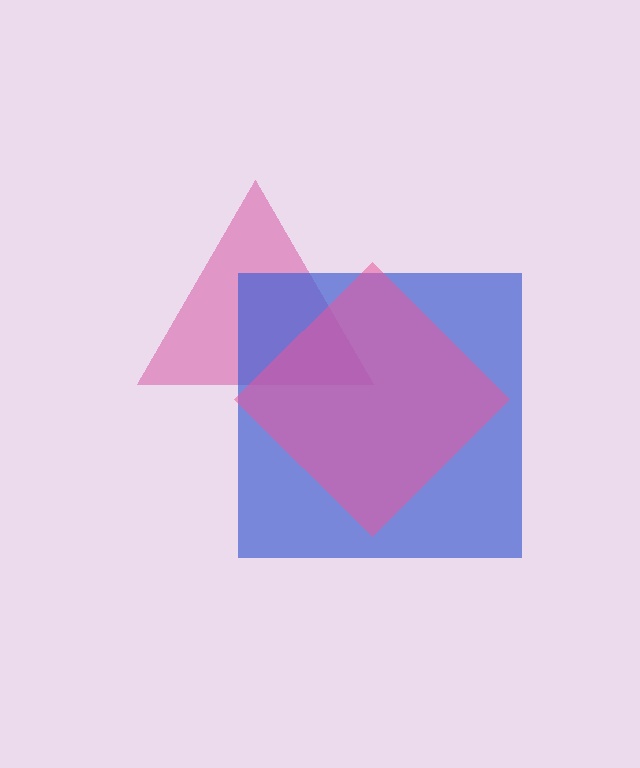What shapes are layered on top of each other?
The layered shapes are: a magenta triangle, a blue square, a pink diamond.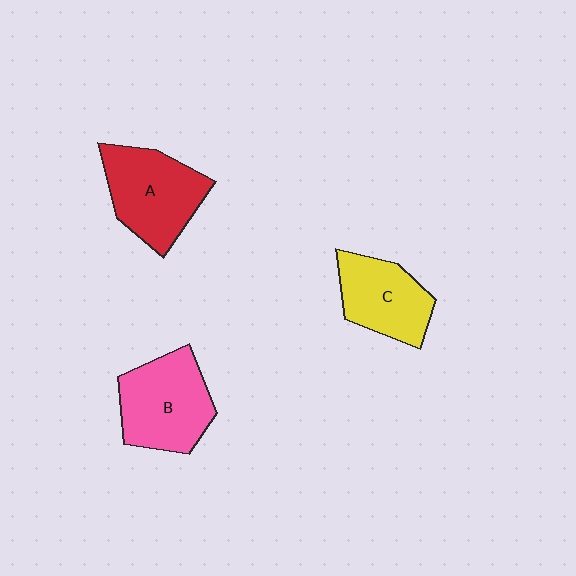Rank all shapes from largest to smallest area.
From largest to smallest: B (pink), A (red), C (yellow).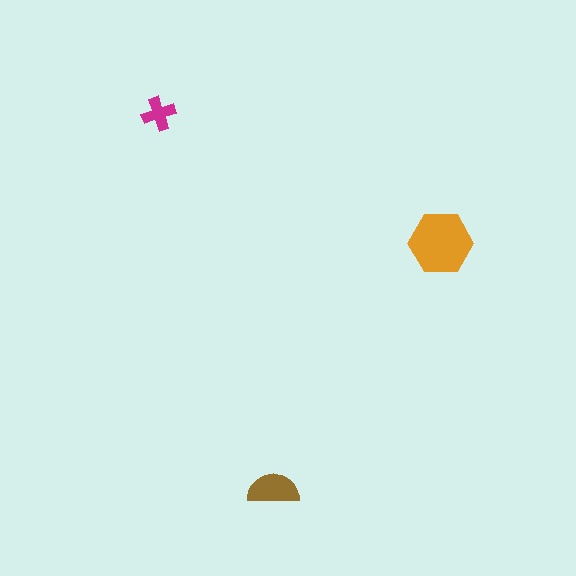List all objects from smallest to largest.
The magenta cross, the brown semicircle, the orange hexagon.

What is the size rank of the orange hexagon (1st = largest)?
1st.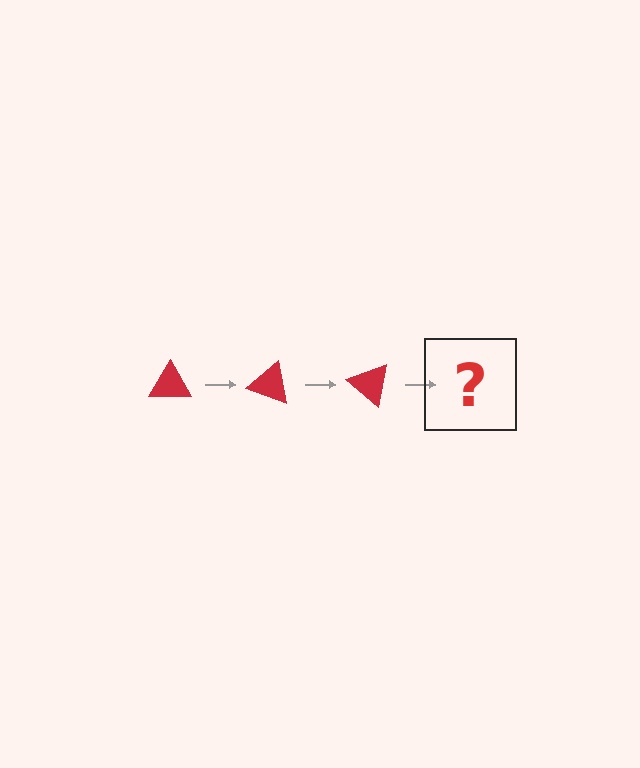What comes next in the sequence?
The next element should be a red triangle rotated 60 degrees.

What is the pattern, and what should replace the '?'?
The pattern is that the triangle rotates 20 degrees each step. The '?' should be a red triangle rotated 60 degrees.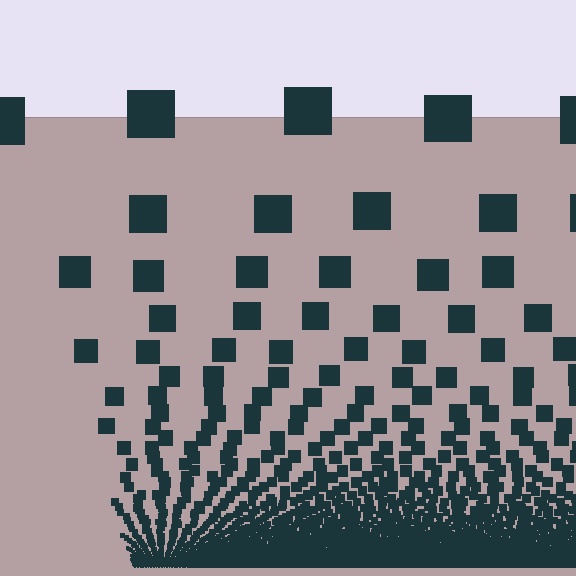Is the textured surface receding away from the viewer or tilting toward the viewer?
The surface appears to tilt toward the viewer. Texture elements get larger and sparser toward the top.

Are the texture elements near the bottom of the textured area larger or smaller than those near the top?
Smaller. The gradient is inverted — elements near the bottom are smaller and denser.